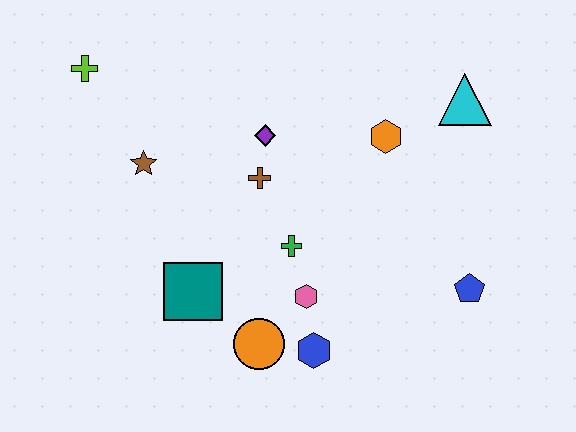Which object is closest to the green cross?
The pink hexagon is closest to the green cross.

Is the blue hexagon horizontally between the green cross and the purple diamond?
No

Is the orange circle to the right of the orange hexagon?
No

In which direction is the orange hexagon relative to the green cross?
The orange hexagon is above the green cross.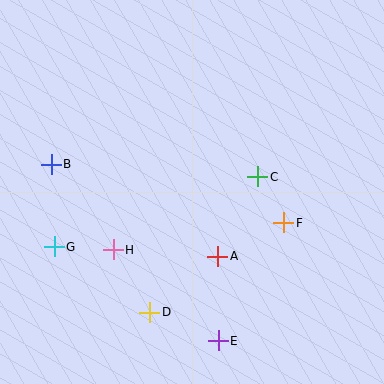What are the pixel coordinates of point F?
Point F is at (284, 223).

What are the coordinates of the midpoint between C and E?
The midpoint between C and E is at (238, 259).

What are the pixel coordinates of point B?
Point B is at (51, 164).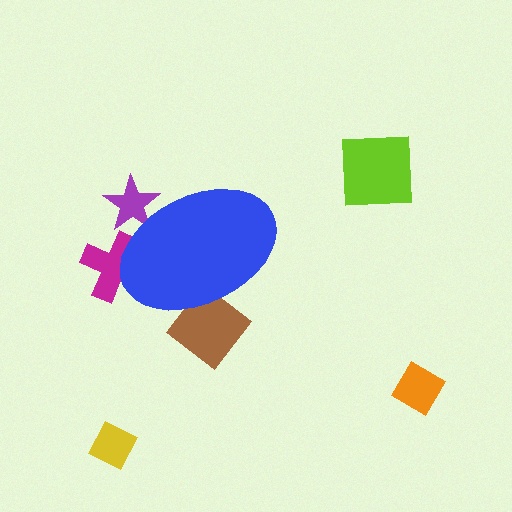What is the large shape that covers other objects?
A blue ellipse.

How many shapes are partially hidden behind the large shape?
3 shapes are partially hidden.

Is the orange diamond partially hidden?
No, the orange diamond is fully visible.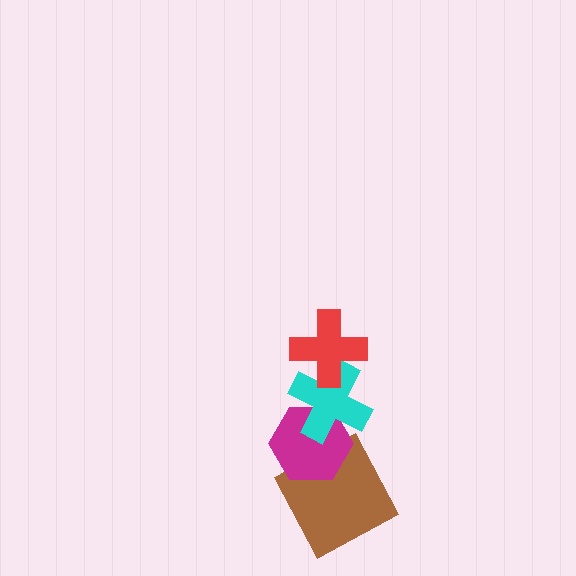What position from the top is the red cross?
The red cross is 1st from the top.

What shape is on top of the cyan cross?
The red cross is on top of the cyan cross.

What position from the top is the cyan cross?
The cyan cross is 2nd from the top.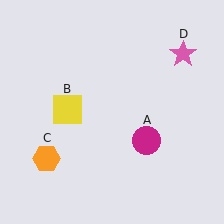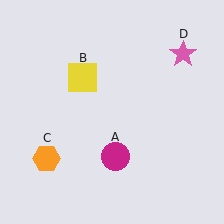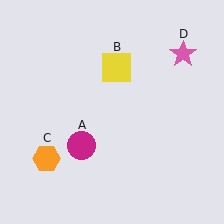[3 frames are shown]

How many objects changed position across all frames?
2 objects changed position: magenta circle (object A), yellow square (object B).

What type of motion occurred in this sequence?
The magenta circle (object A), yellow square (object B) rotated clockwise around the center of the scene.